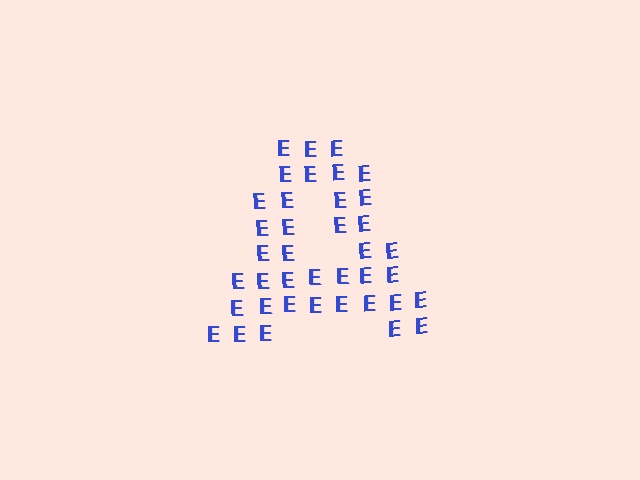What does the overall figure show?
The overall figure shows the letter A.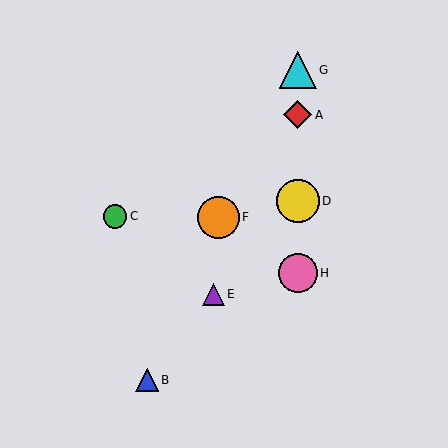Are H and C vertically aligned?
No, H is at x≈298 and C is at x≈115.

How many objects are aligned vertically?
4 objects (A, D, G, H) are aligned vertically.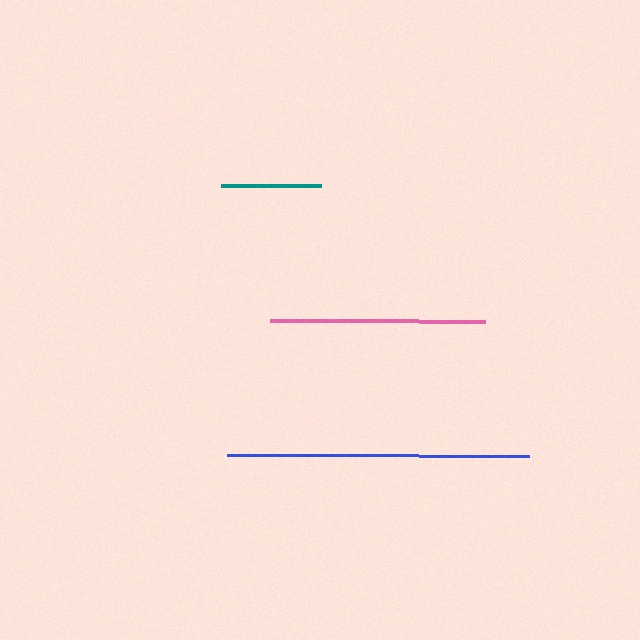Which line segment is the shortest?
The teal line is the shortest at approximately 99 pixels.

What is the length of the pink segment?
The pink segment is approximately 215 pixels long.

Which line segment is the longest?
The blue line is the longest at approximately 302 pixels.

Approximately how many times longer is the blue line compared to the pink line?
The blue line is approximately 1.4 times the length of the pink line.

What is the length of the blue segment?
The blue segment is approximately 302 pixels long.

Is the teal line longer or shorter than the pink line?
The pink line is longer than the teal line.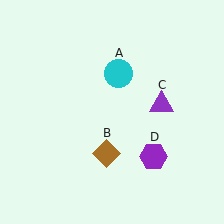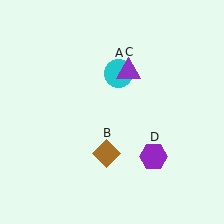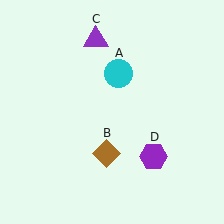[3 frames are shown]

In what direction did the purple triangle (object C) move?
The purple triangle (object C) moved up and to the left.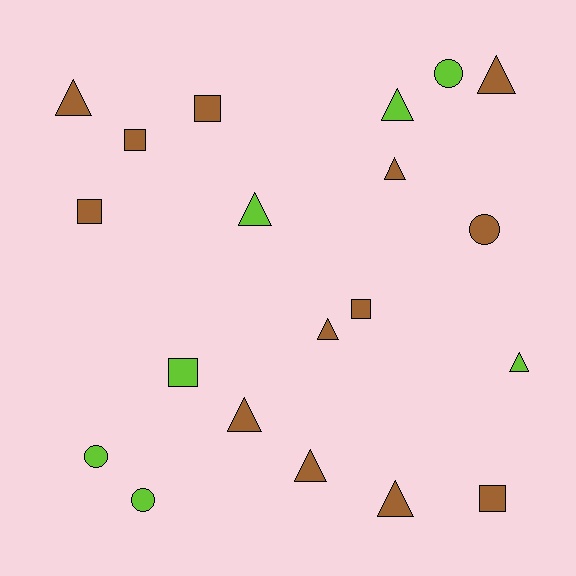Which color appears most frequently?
Brown, with 13 objects.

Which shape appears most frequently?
Triangle, with 10 objects.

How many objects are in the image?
There are 20 objects.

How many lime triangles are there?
There are 3 lime triangles.